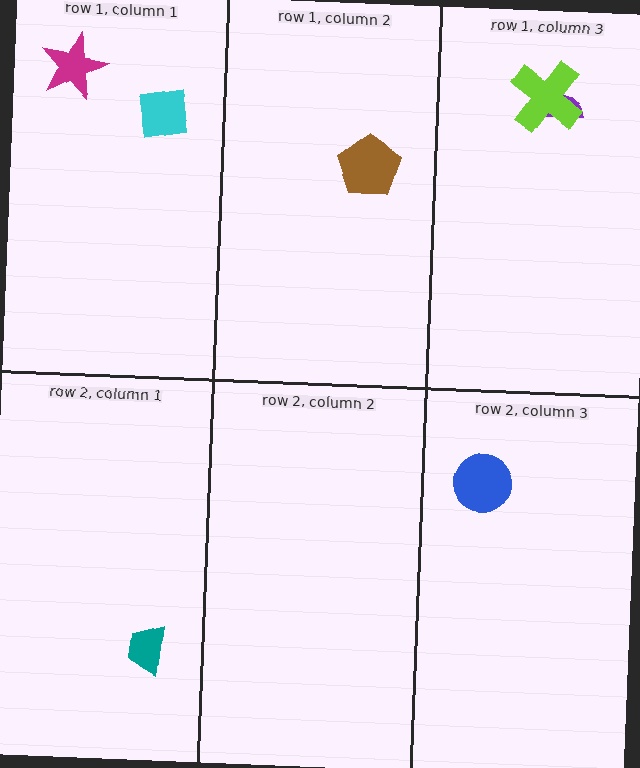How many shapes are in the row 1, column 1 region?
2.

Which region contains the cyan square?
The row 1, column 1 region.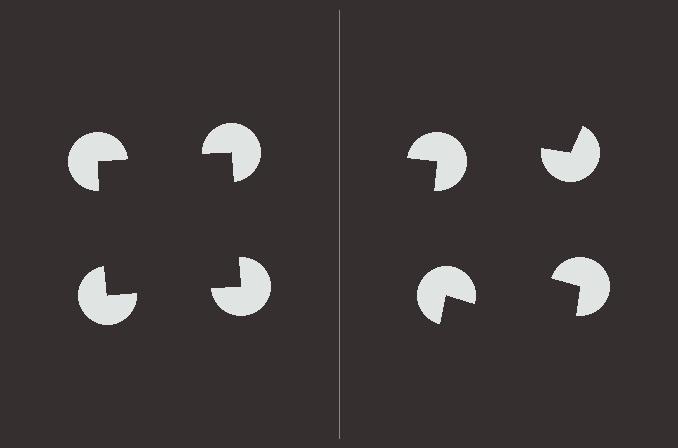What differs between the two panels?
The pac-man discs are positioned identically on both sides; only the wedge orientations differ. On the left they align to a square; on the right they are misaligned.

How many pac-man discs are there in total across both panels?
8 — 4 on each side.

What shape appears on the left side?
An illusory square.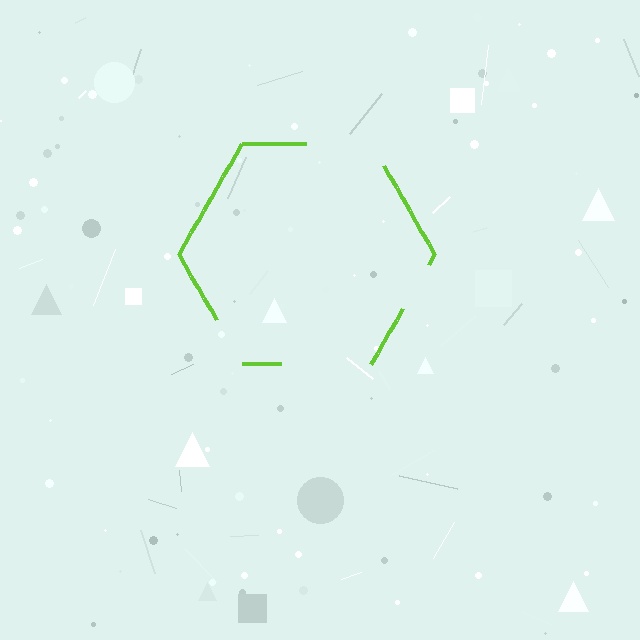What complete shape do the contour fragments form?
The contour fragments form a hexagon.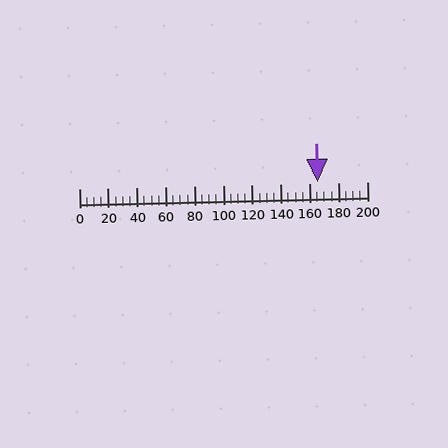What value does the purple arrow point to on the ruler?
The purple arrow points to approximately 166.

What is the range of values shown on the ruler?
The ruler shows values from 0 to 200.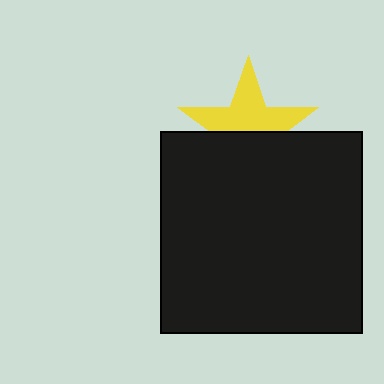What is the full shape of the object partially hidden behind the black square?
The partially hidden object is a yellow star.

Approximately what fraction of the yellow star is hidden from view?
Roughly 44% of the yellow star is hidden behind the black square.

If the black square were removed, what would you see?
You would see the complete yellow star.